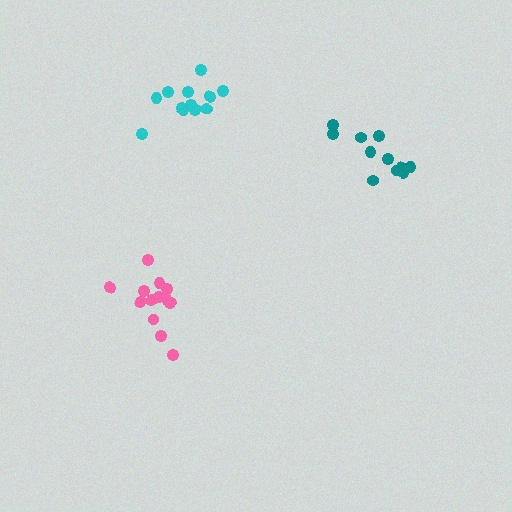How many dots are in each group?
Group 1: 11 dots, Group 2: 13 dots, Group 3: 12 dots (36 total).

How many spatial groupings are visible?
There are 3 spatial groupings.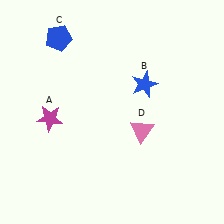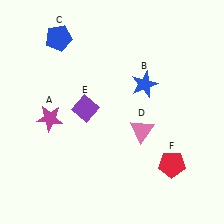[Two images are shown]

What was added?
A purple diamond (E), a red pentagon (F) were added in Image 2.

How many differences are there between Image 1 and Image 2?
There are 2 differences between the two images.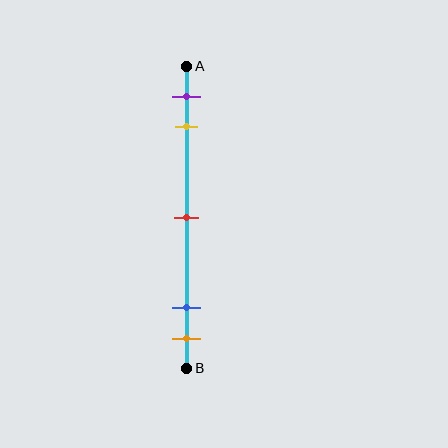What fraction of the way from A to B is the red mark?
The red mark is approximately 50% (0.5) of the way from A to B.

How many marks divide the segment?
There are 5 marks dividing the segment.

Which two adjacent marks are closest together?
The blue and orange marks are the closest adjacent pair.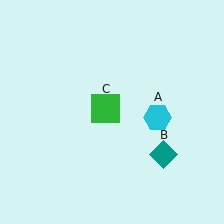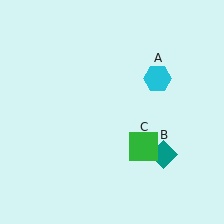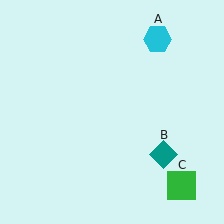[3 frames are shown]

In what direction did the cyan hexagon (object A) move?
The cyan hexagon (object A) moved up.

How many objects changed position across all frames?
2 objects changed position: cyan hexagon (object A), green square (object C).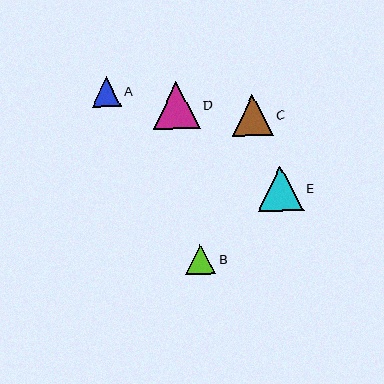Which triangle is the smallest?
Triangle A is the smallest with a size of approximately 29 pixels.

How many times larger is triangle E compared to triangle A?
Triangle E is approximately 1.6 times the size of triangle A.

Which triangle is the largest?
Triangle D is the largest with a size of approximately 47 pixels.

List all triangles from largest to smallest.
From largest to smallest: D, E, C, B, A.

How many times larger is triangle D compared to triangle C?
Triangle D is approximately 1.2 times the size of triangle C.